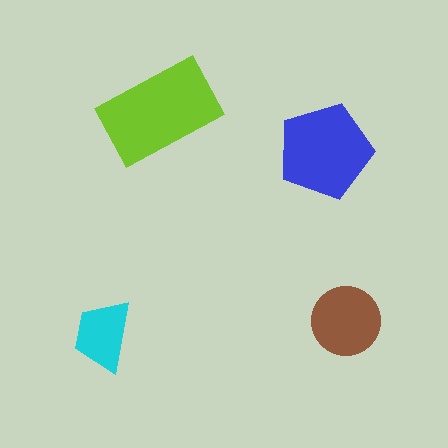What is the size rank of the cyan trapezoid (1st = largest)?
4th.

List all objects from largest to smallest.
The lime rectangle, the blue pentagon, the brown circle, the cyan trapezoid.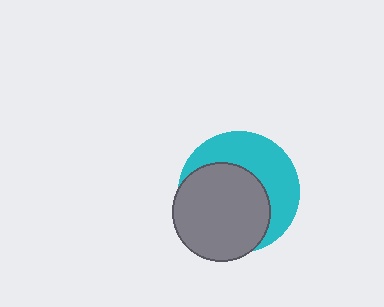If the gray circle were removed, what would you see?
You would see the complete cyan circle.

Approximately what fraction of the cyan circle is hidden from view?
Roughly 56% of the cyan circle is hidden behind the gray circle.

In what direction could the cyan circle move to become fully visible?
The cyan circle could move toward the upper-right. That would shift it out from behind the gray circle entirely.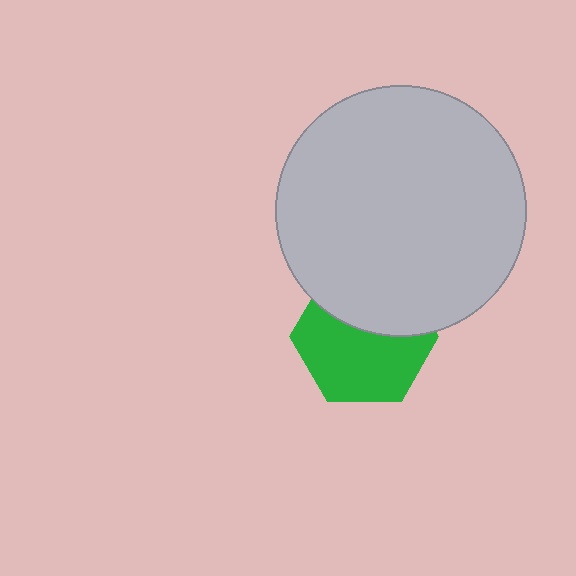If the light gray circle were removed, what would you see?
You would see the complete green hexagon.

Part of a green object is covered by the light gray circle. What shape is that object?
It is a hexagon.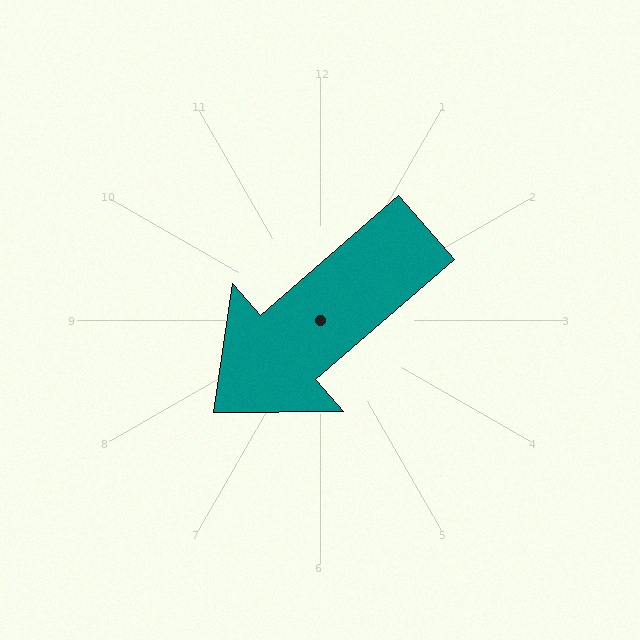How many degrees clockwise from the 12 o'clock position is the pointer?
Approximately 229 degrees.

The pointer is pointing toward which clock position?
Roughly 8 o'clock.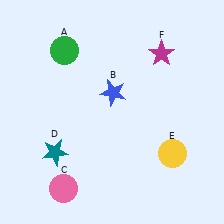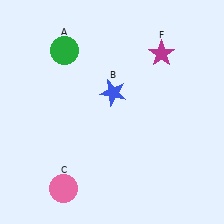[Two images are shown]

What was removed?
The yellow circle (E), the teal star (D) were removed in Image 2.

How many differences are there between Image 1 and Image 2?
There are 2 differences between the two images.